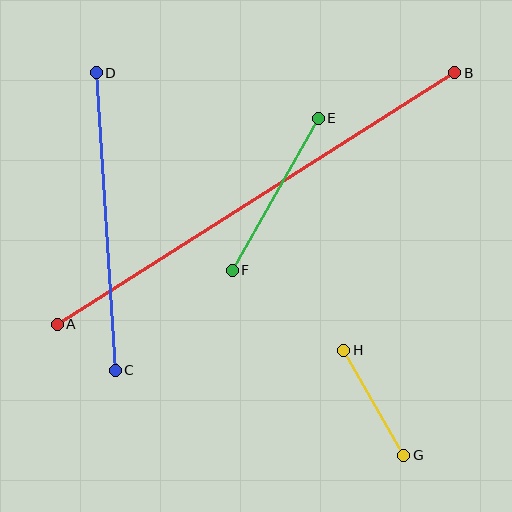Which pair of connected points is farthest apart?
Points A and B are farthest apart.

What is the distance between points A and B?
The distance is approximately 470 pixels.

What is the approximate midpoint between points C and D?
The midpoint is at approximately (106, 222) pixels.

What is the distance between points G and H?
The distance is approximately 121 pixels.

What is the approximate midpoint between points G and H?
The midpoint is at approximately (374, 403) pixels.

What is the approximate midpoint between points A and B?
The midpoint is at approximately (256, 199) pixels.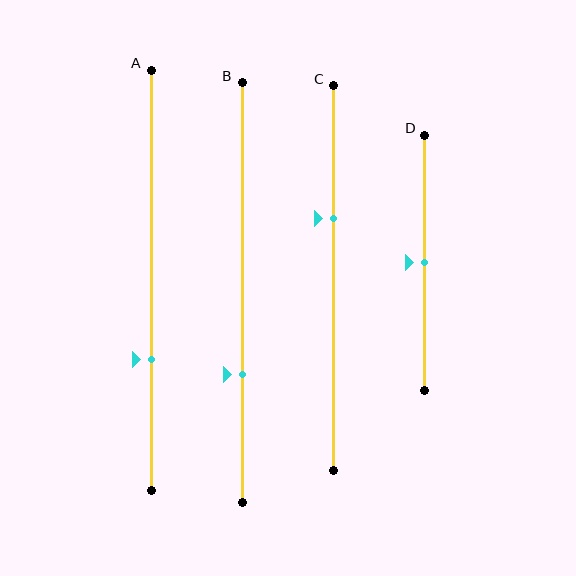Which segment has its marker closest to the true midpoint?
Segment D has its marker closest to the true midpoint.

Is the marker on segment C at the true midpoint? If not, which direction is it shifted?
No, the marker on segment C is shifted upward by about 15% of the segment length.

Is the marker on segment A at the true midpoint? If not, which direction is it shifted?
No, the marker on segment A is shifted downward by about 19% of the segment length.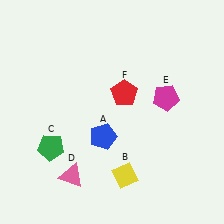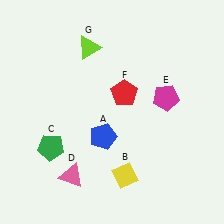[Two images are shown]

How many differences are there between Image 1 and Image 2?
There is 1 difference between the two images.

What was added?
A lime triangle (G) was added in Image 2.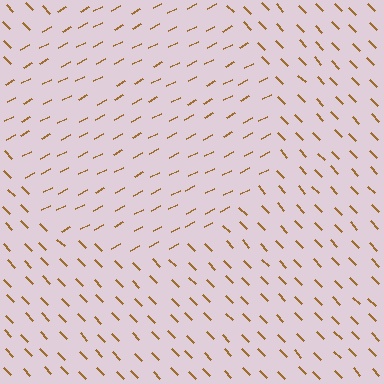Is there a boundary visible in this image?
Yes, there is a texture boundary formed by a change in line orientation.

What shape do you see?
I see a circle.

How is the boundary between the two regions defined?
The boundary is defined purely by a change in line orientation (approximately 75 degrees difference). All lines are the same color and thickness.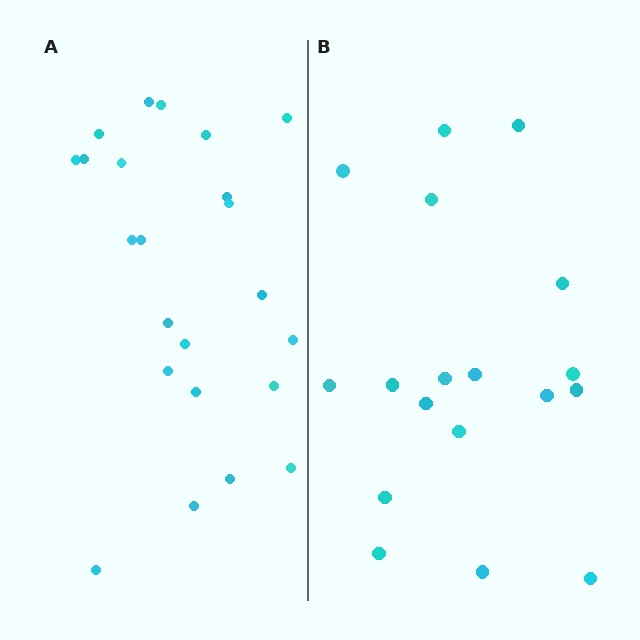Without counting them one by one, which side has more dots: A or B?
Region A (the left region) has more dots.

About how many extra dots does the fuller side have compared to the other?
Region A has about 5 more dots than region B.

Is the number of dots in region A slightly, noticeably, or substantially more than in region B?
Region A has noticeably more, but not dramatically so. The ratio is roughly 1.3 to 1.